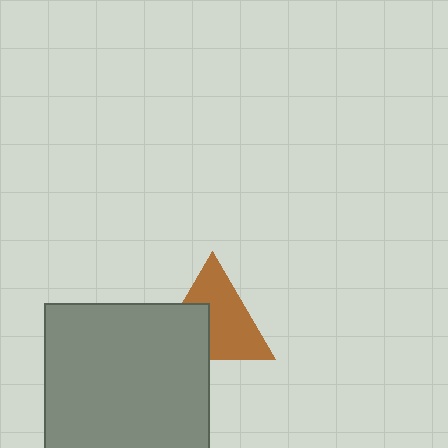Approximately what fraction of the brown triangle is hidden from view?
Roughly 36% of the brown triangle is hidden behind the gray square.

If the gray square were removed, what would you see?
You would see the complete brown triangle.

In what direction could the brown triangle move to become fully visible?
The brown triangle could move toward the upper-right. That would shift it out from behind the gray square entirely.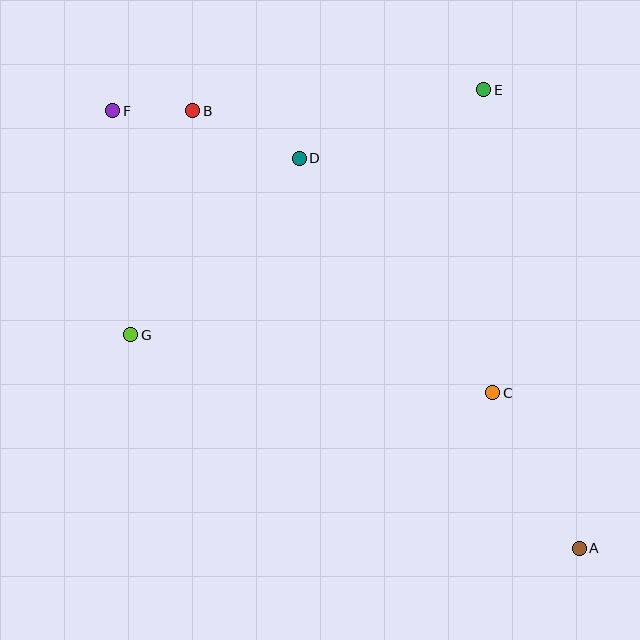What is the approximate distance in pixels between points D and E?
The distance between D and E is approximately 197 pixels.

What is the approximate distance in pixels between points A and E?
The distance between A and E is approximately 468 pixels.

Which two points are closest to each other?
Points B and F are closest to each other.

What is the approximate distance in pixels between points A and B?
The distance between A and B is approximately 584 pixels.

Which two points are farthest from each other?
Points A and F are farthest from each other.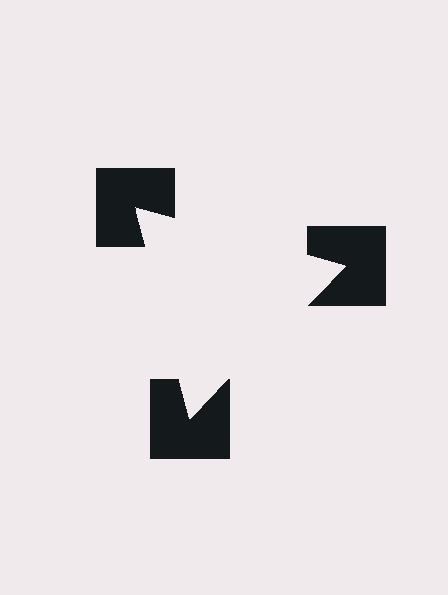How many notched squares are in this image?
There are 3 — one at each vertex of the illusory triangle.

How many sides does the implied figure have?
3 sides.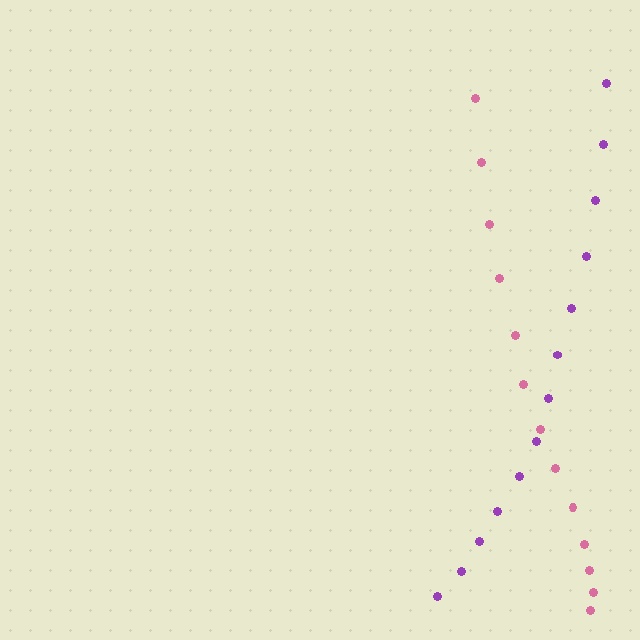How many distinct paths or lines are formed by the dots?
There are 2 distinct paths.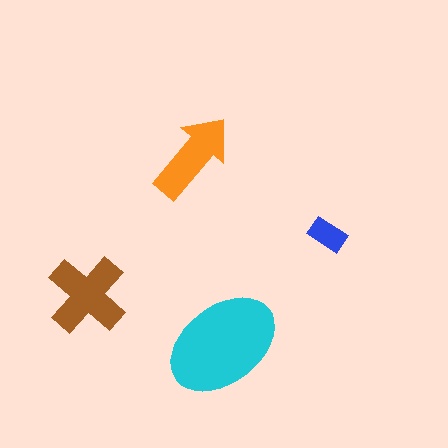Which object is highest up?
The orange arrow is topmost.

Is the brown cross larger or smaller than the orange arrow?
Larger.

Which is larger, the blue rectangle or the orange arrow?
The orange arrow.